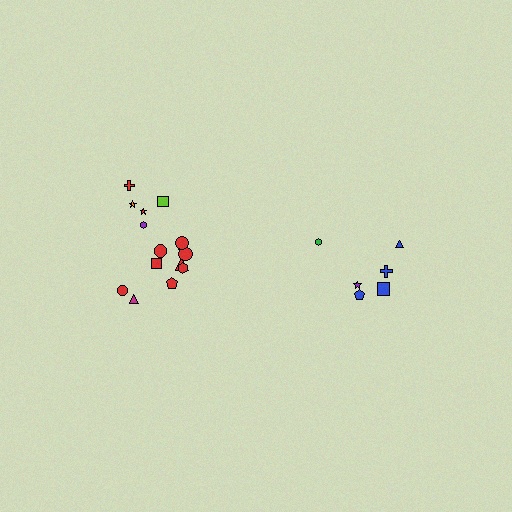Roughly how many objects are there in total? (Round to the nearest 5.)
Roughly 20 objects in total.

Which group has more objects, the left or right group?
The left group.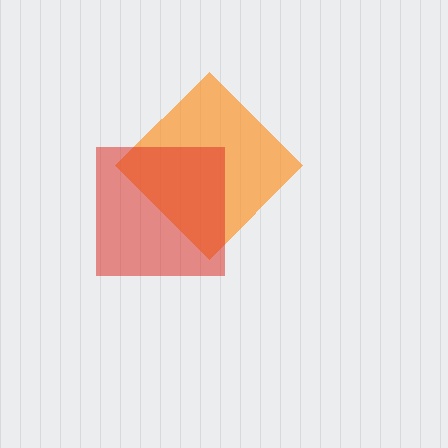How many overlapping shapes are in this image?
There are 2 overlapping shapes in the image.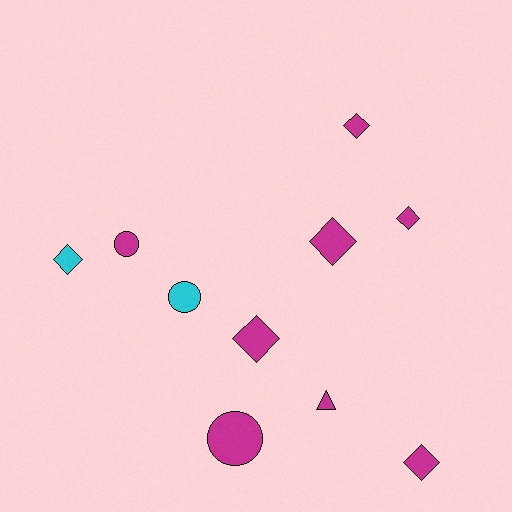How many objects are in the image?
There are 10 objects.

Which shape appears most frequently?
Diamond, with 6 objects.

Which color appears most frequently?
Magenta, with 8 objects.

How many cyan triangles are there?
There are no cyan triangles.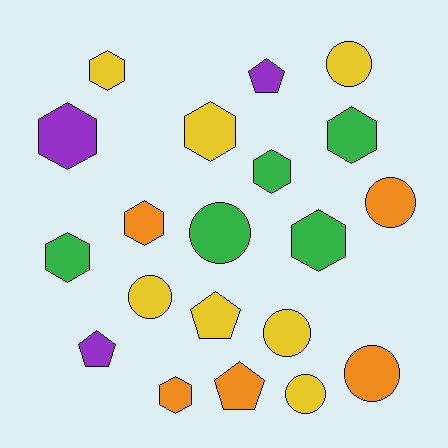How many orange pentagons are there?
There is 1 orange pentagon.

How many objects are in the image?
There are 20 objects.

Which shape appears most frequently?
Hexagon, with 9 objects.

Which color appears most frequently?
Yellow, with 7 objects.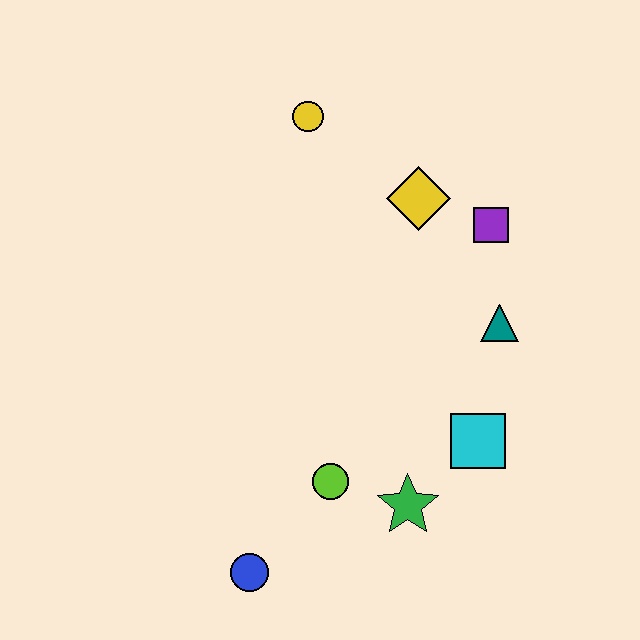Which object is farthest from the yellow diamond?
The blue circle is farthest from the yellow diamond.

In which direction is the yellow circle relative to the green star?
The yellow circle is above the green star.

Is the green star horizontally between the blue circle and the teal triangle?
Yes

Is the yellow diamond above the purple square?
Yes